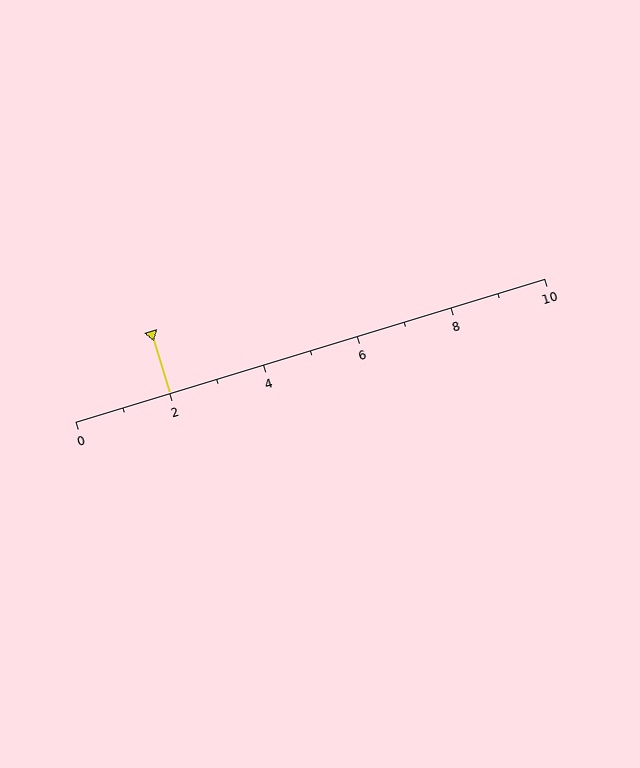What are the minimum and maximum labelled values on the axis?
The axis runs from 0 to 10.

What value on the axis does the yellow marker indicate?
The marker indicates approximately 2.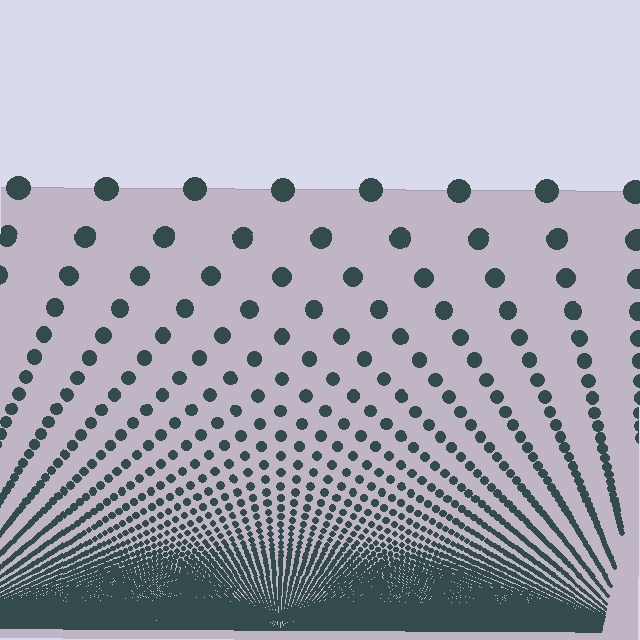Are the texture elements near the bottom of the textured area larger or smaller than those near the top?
Smaller. The gradient is inverted — elements near the bottom are smaller and denser.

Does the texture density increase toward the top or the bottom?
Density increases toward the bottom.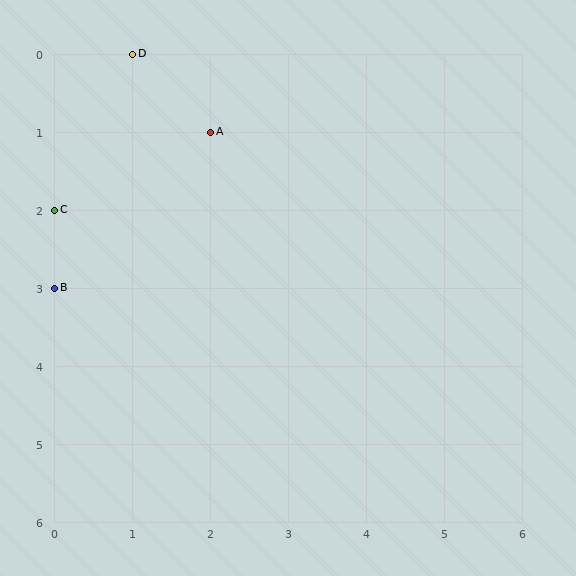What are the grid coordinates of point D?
Point D is at grid coordinates (1, 0).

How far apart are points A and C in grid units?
Points A and C are 2 columns and 1 row apart (about 2.2 grid units diagonally).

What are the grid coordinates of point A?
Point A is at grid coordinates (2, 1).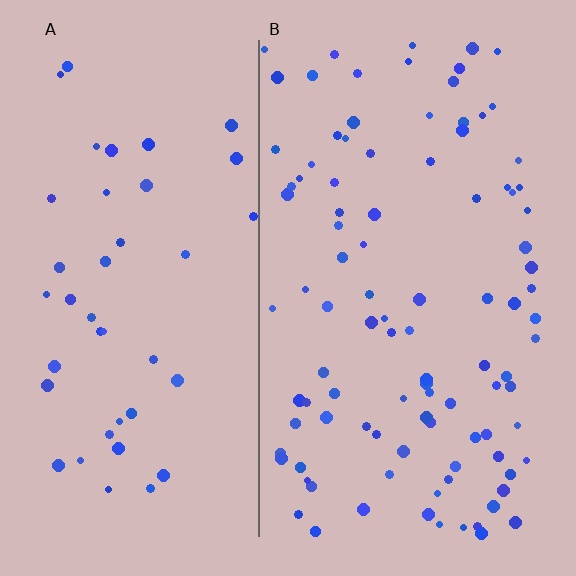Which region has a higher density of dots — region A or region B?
B (the right).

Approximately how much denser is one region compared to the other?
Approximately 2.4× — region B over region A.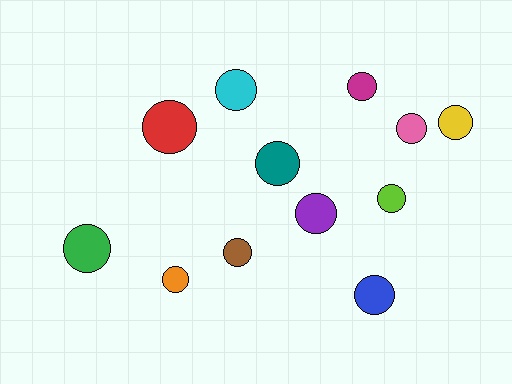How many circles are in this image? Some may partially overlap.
There are 12 circles.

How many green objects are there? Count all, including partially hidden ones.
There is 1 green object.